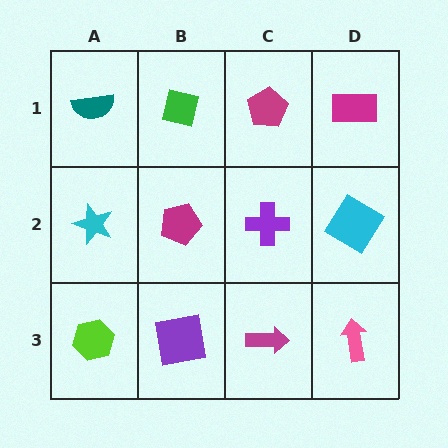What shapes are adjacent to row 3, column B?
A magenta pentagon (row 2, column B), a lime hexagon (row 3, column A), a magenta arrow (row 3, column C).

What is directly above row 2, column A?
A teal semicircle.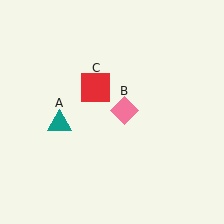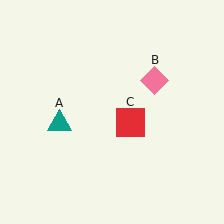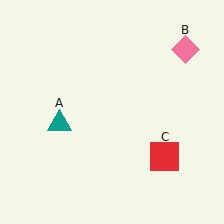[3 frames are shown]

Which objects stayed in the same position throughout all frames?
Teal triangle (object A) remained stationary.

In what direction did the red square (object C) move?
The red square (object C) moved down and to the right.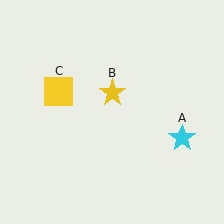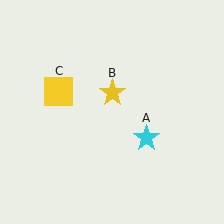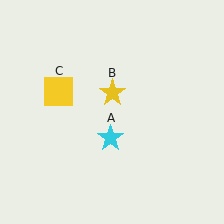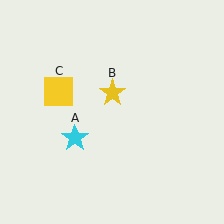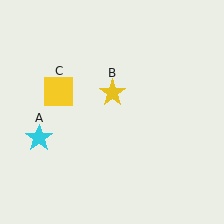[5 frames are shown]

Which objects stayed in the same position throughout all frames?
Yellow star (object B) and yellow square (object C) remained stationary.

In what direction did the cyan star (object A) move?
The cyan star (object A) moved left.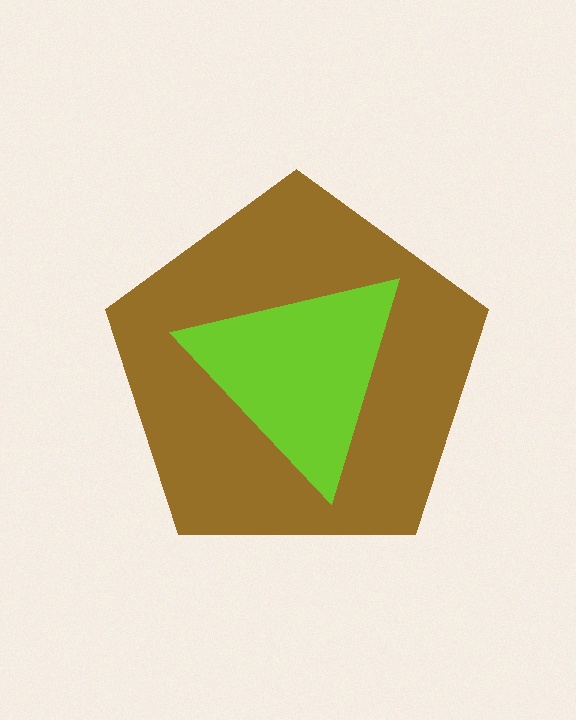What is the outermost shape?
The brown pentagon.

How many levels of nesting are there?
2.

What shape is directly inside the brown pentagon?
The lime triangle.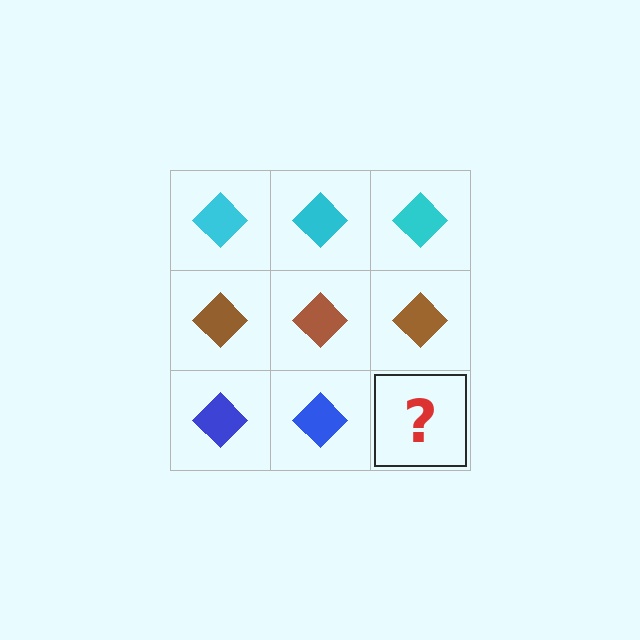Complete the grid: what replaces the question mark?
The question mark should be replaced with a blue diamond.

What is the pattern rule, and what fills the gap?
The rule is that each row has a consistent color. The gap should be filled with a blue diamond.